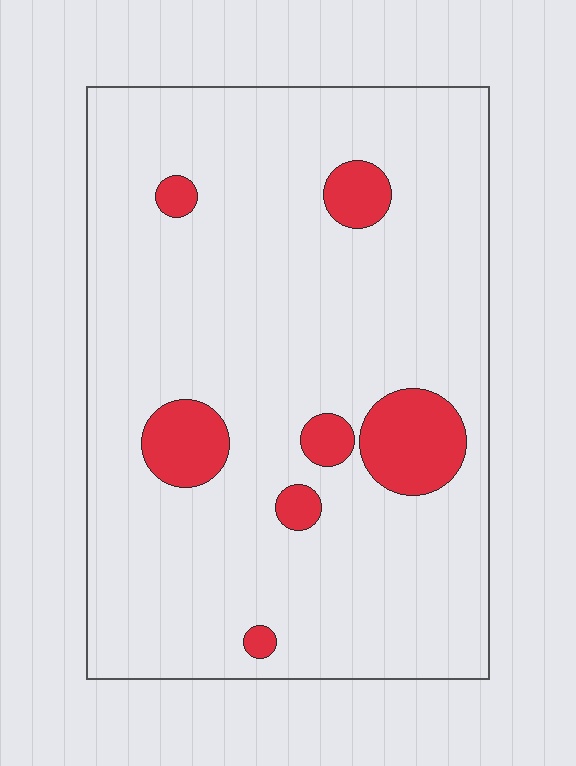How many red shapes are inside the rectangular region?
7.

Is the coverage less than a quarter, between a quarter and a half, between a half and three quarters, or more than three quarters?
Less than a quarter.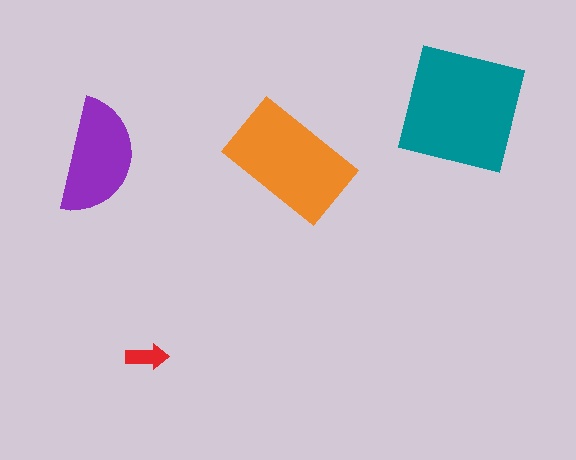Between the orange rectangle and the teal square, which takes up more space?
The teal square.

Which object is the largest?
The teal square.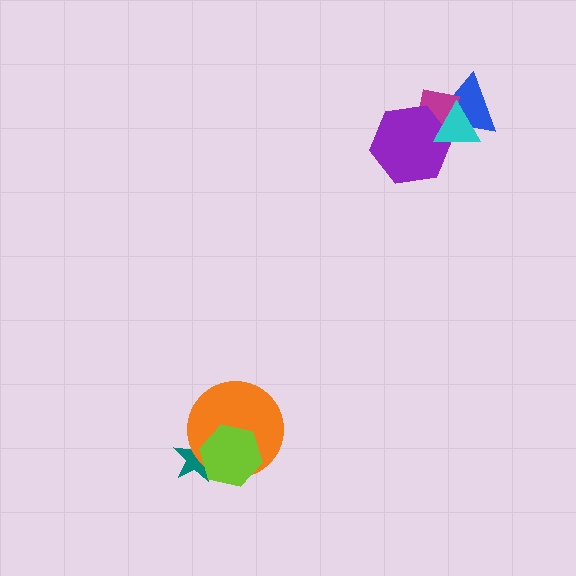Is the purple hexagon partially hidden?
Yes, it is partially covered by another shape.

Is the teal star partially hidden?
Yes, it is partially covered by another shape.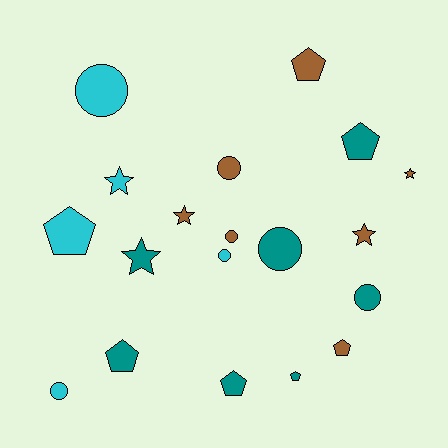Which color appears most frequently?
Brown, with 7 objects.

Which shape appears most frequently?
Circle, with 7 objects.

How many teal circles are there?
There are 2 teal circles.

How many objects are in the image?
There are 19 objects.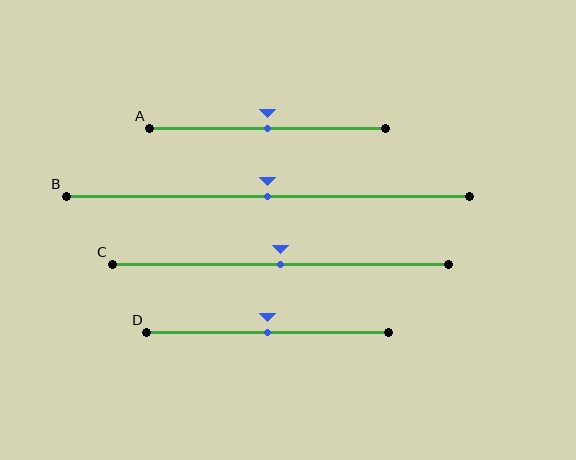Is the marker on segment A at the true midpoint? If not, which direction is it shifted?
Yes, the marker on segment A is at the true midpoint.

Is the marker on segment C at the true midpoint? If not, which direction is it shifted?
Yes, the marker on segment C is at the true midpoint.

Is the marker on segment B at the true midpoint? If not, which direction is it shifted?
Yes, the marker on segment B is at the true midpoint.